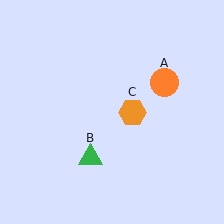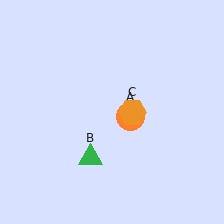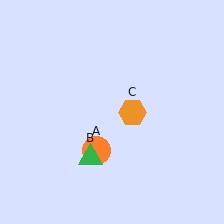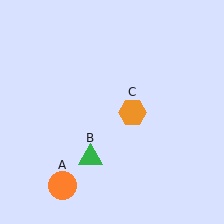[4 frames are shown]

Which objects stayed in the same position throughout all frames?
Green triangle (object B) and orange hexagon (object C) remained stationary.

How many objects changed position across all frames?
1 object changed position: orange circle (object A).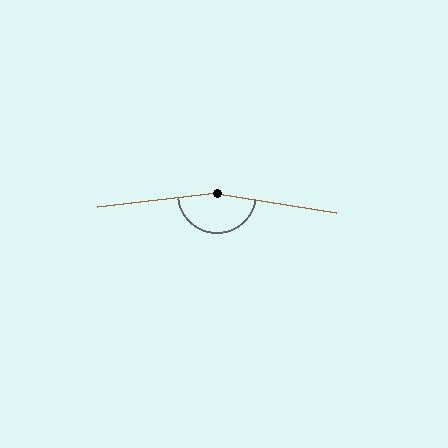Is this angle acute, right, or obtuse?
It is obtuse.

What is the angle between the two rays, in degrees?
Approximately 164 degrees.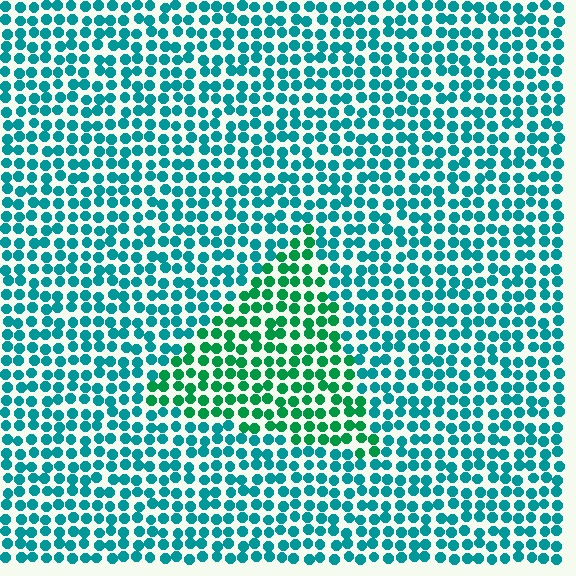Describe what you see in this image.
The image is filled with small teal elements in a uniform arrangement. A triangle-shaped region is visible where the elements are tinted to a slightly different hue, forming a subtle color boundary.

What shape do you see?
I see a triangle.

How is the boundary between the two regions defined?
The boundary is defined purely by a slight shift in hue (about 34 degrees). Spacing, size, and orientation are identical on both sides.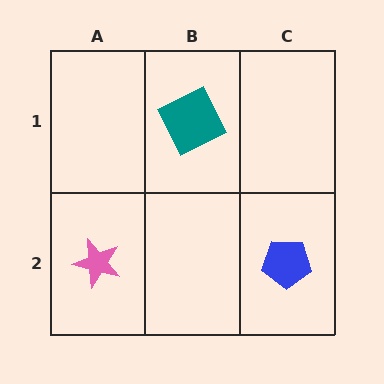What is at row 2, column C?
A blue pentagon.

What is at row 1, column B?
A teal square.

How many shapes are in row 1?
1 shape.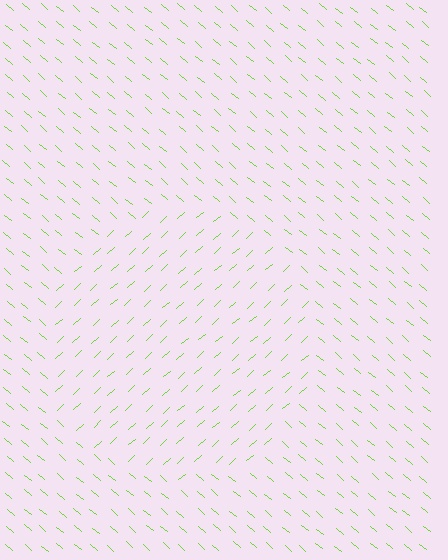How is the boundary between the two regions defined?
The boundary is defined purely by a change in line orientation (approximately 82 degrees difference). All lines are the same color and thickness.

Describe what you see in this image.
The image is filled with small lime line segments. A circle region in the image has lines oriented differently from the surrounding lines, creating a visible texture boundary.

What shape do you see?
I see a circle.